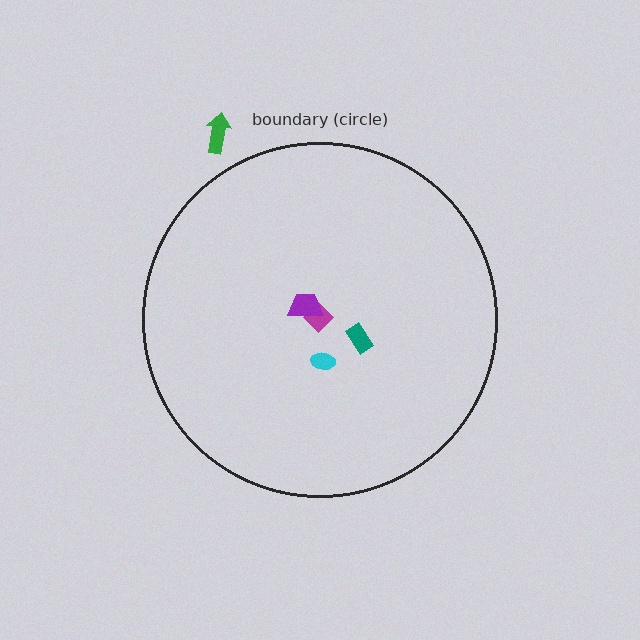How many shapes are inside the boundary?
4 inside, 1 outside.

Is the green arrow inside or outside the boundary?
Outside.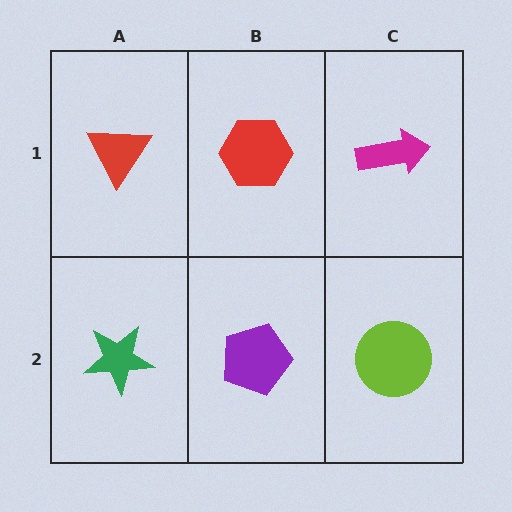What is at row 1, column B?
A red hexagon.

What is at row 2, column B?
A purple pentagon.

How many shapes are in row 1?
3 shapes.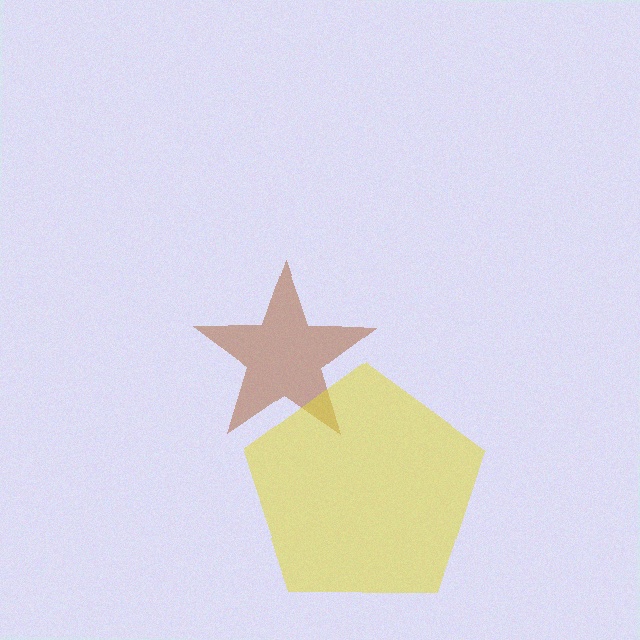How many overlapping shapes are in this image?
There are 2 overlapping shapes in the image.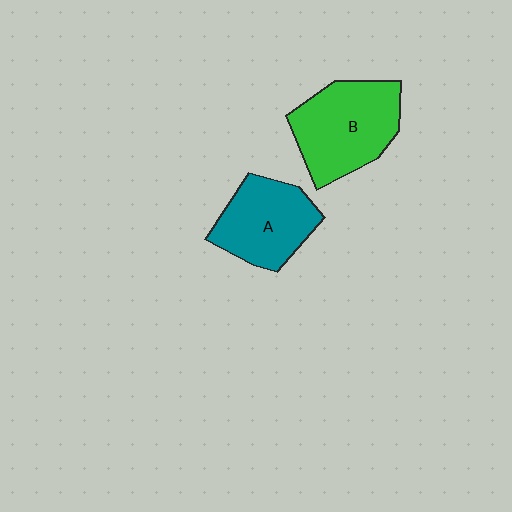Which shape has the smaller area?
Shape A (teal).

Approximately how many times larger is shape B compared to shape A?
Approximately 1.2 times.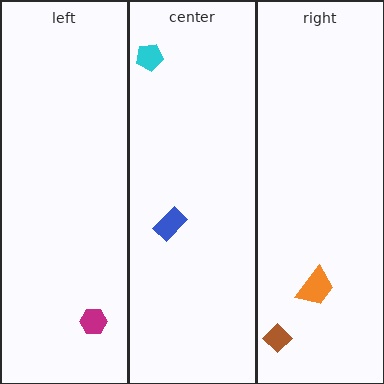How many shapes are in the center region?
2.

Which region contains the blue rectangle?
The center region.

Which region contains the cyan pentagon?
The center region.